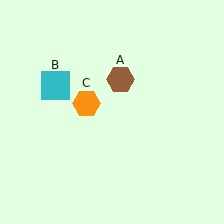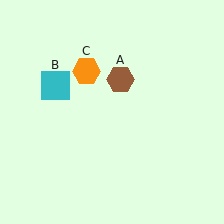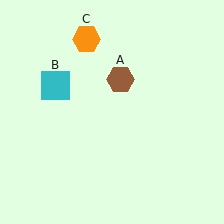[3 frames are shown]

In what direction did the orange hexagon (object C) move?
The orange hexagon (object C) moved up.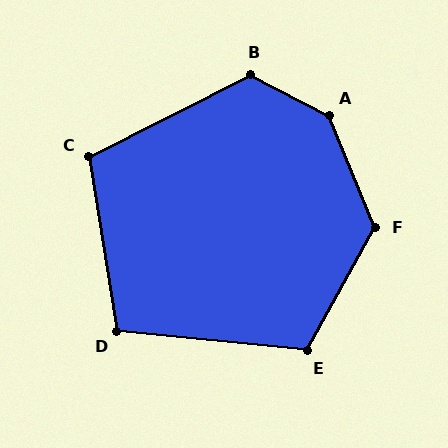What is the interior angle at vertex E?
Approximately 113 degrees (obtuse).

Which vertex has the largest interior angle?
A, at approximately 139 degrees.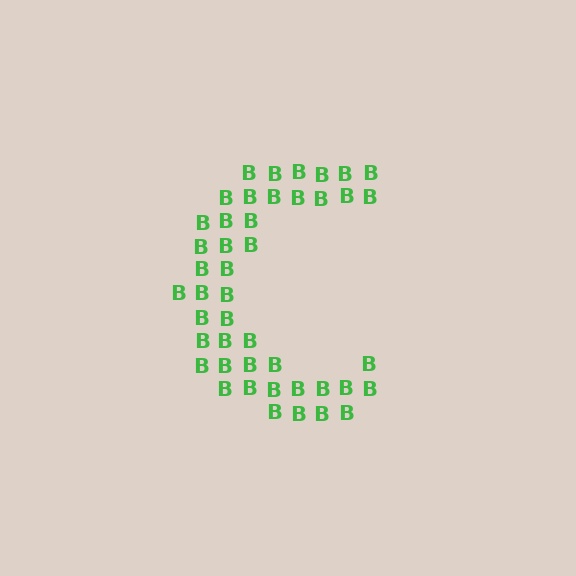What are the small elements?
The small elements are letter B's.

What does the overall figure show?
The overall figure shows the letter C.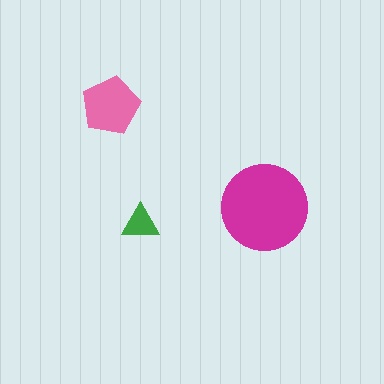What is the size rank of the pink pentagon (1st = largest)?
2nd.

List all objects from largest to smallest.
The magenta circle, the pink pentagon, the green triangle.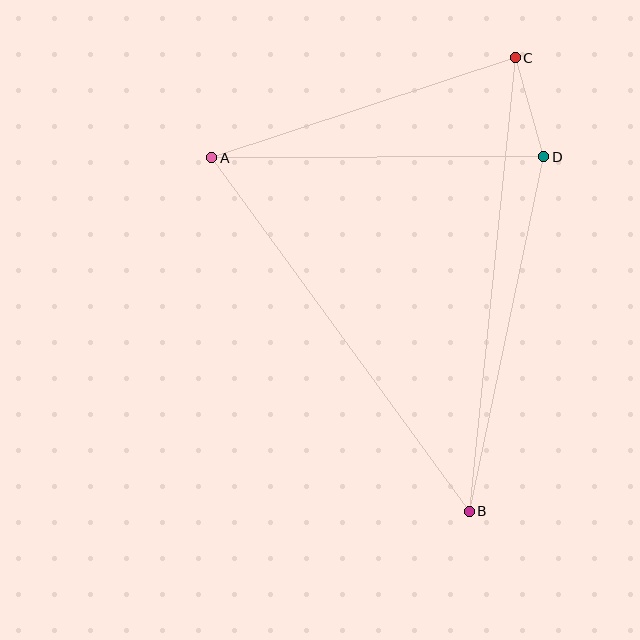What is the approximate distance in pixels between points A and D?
The distance between A and D is approximately 332 pixels.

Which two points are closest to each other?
Points C and D are closest to each other.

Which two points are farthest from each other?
Points B and C are farthest from each other.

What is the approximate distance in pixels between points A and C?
The distance between A and C is approximately 320 pixels.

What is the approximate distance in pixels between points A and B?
The distance between A and B is approximately 437 pixels.